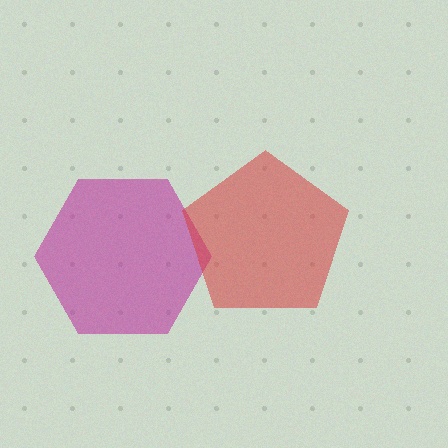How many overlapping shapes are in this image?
There are 2 overlapping shapes in the image.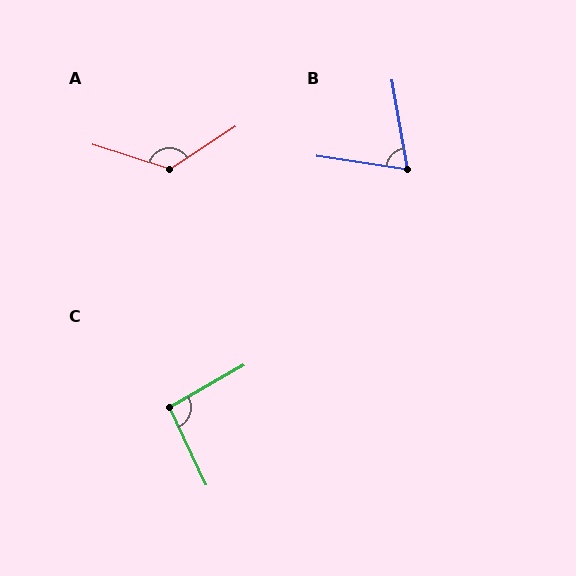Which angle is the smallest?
B, at approximately 71 degrees.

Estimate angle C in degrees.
Approximately 95 degrees.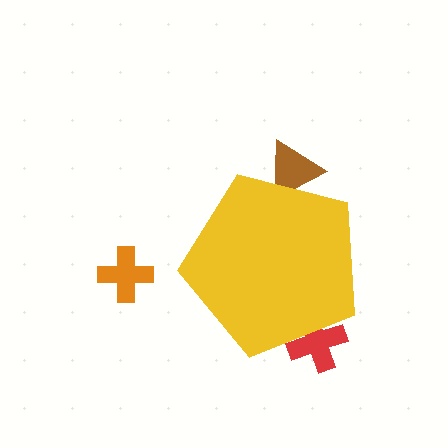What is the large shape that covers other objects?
A yellow pentagon.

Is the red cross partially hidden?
Yes, the red cross is partially hidden behind the yellow pentagon.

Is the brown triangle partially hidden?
Yes, the brown triangle is partially hidden behind the yellow pentagon.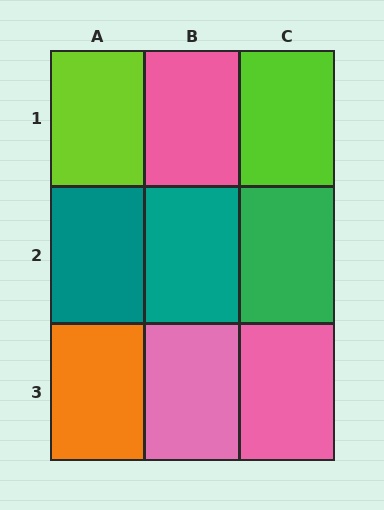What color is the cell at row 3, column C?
Pink.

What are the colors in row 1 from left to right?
Lime, pink, lime.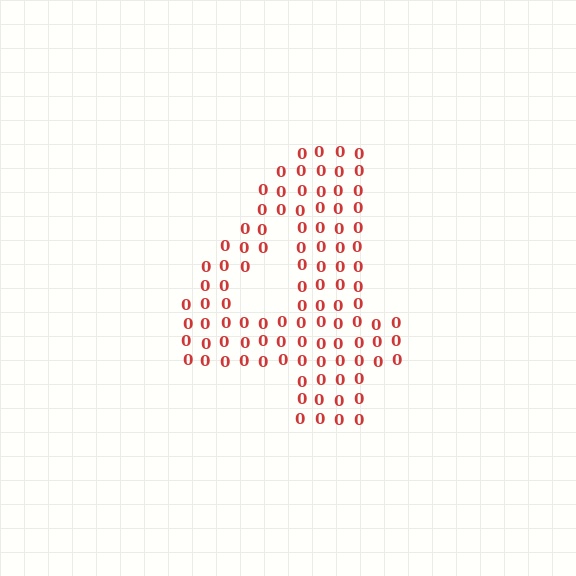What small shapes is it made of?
It is made of small digit 0's.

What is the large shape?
The large shape is the digit 4.